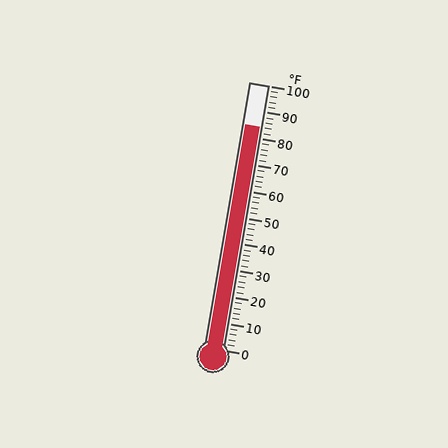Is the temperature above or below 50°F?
The temperature is above 50°F.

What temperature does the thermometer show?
The thermometer shows approximately 84°F.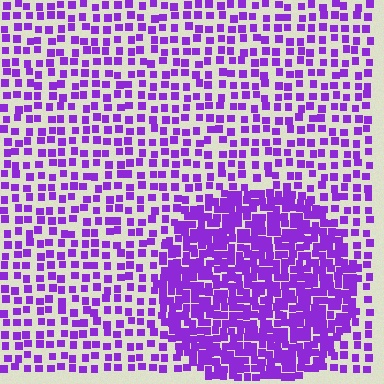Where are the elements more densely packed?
The elements are more densely packed inside the circle boundary.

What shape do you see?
I see a circle.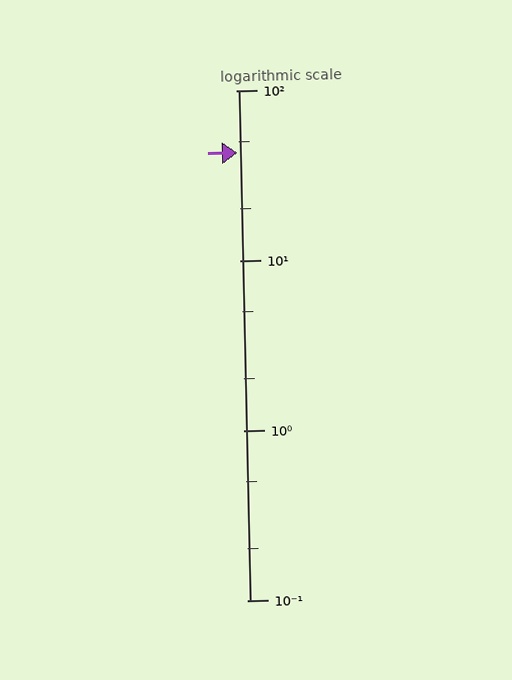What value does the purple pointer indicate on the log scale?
The pointer indicates approximately 43.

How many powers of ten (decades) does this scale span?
The scale spans 3 decades, from 0.1 to 100.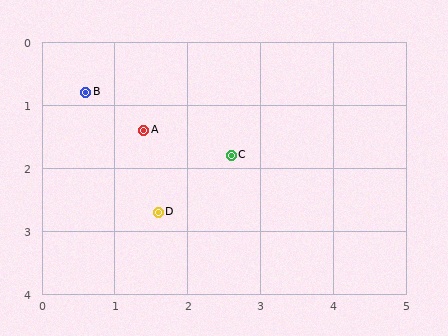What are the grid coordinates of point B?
Point B is at approximately (0.6, 0.8).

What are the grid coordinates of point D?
Point D is at approximately (1.6, 2.7).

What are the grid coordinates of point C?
Point C is at approximately (2.6, 1.8).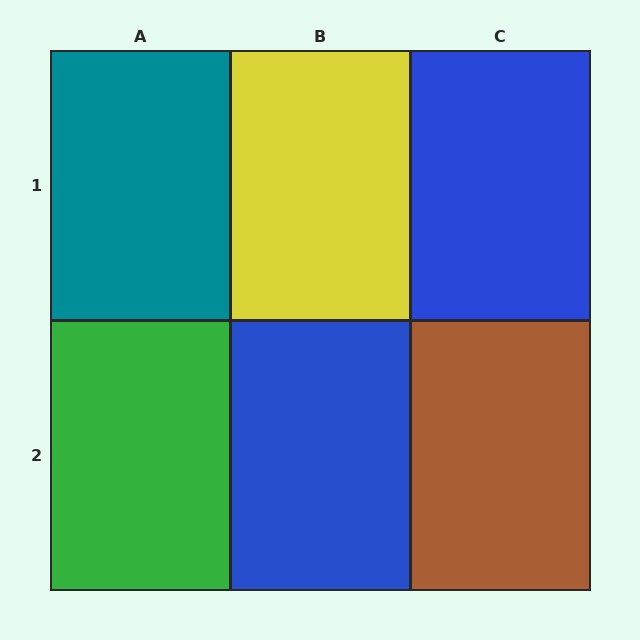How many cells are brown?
1 cell is brown.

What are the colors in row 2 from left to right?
Green, blue, brown.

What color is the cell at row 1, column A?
Teal.